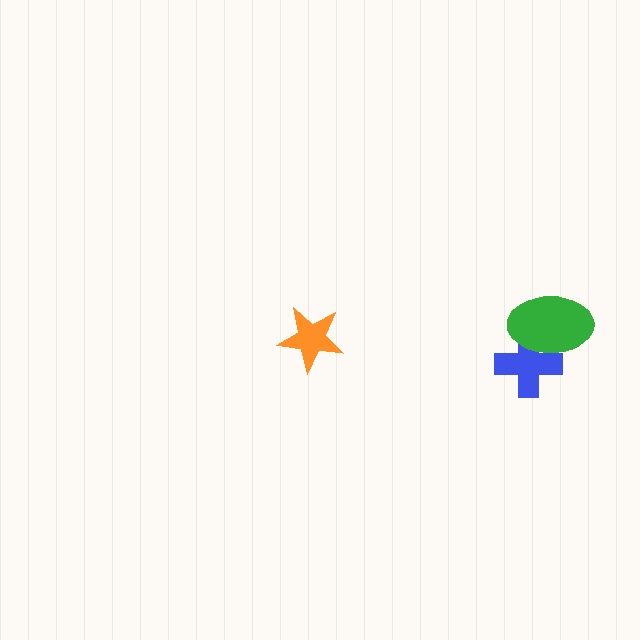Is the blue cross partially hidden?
Yes, it is partially covered by another shape.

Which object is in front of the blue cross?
The green ellipse is in front of the blue cross.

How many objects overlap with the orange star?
0 objects overlap with the orange star.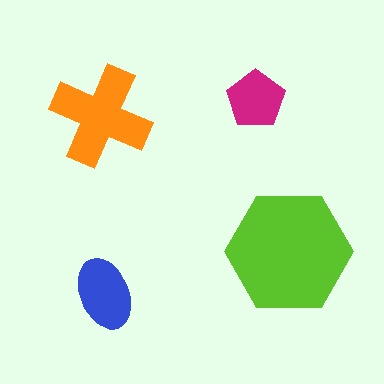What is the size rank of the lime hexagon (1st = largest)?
1st.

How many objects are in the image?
There are 4 objects in the image.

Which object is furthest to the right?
The lime hexagon is rightmost.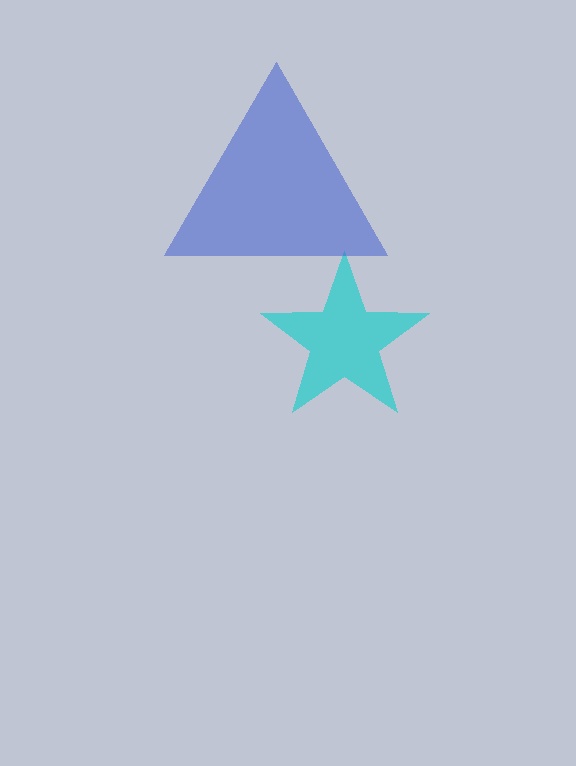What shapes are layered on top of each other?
The layered shapes are: a cyan star, a blue triangle.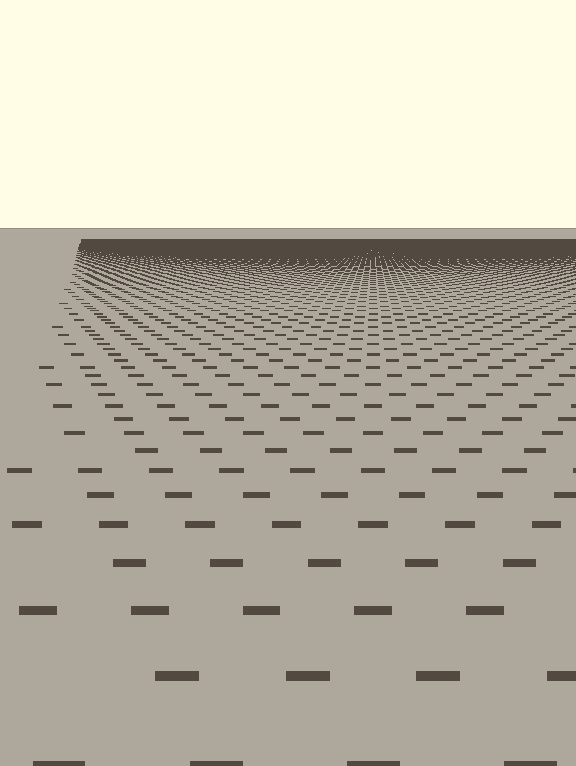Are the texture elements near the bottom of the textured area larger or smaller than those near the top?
Larger. Near the bottom, elements are closer to the viewer and appear at a bigger on-screen size.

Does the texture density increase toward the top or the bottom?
Density increases toward the top.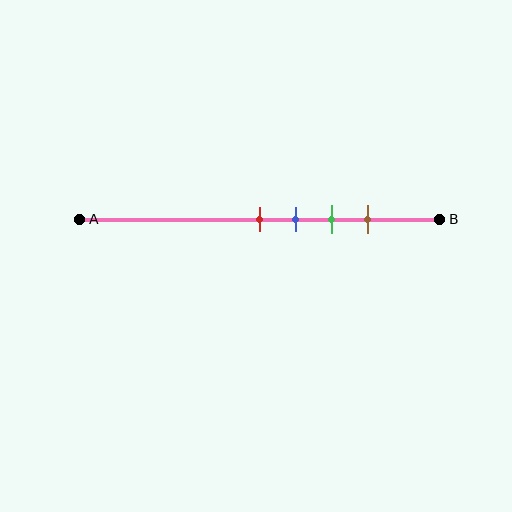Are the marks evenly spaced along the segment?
Yes, the marks are approximately evenly spaced.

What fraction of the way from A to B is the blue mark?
The blue mark is approximately 60% (0.6) of the way from A to B.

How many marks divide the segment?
There are 4 marks dividing the segment.